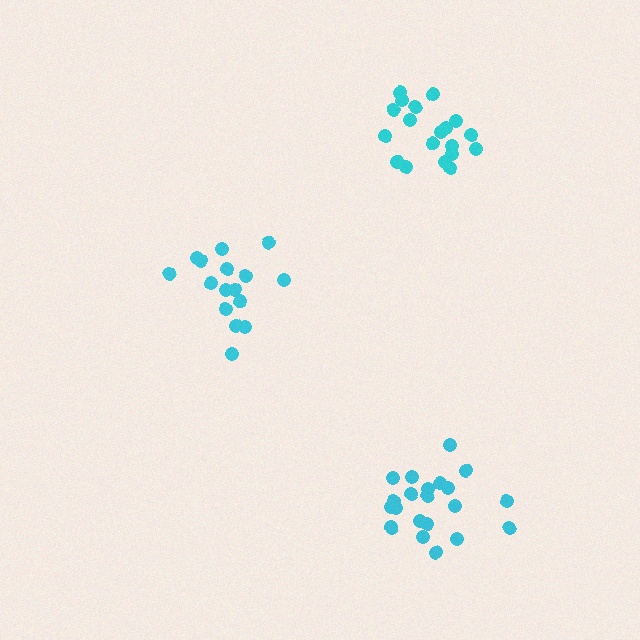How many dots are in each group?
Group 1: 19 dots, Group 2: 16 dots, Group 3: 21 dots (56 total).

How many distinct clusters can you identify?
There are 3 distinct clusters.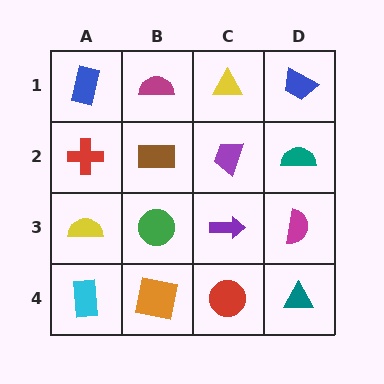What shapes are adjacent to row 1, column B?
A brown rectangle (row 2, column B), a blue rectangle (row 1, column A), a yellow triangle (row 1, column C).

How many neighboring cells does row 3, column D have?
3.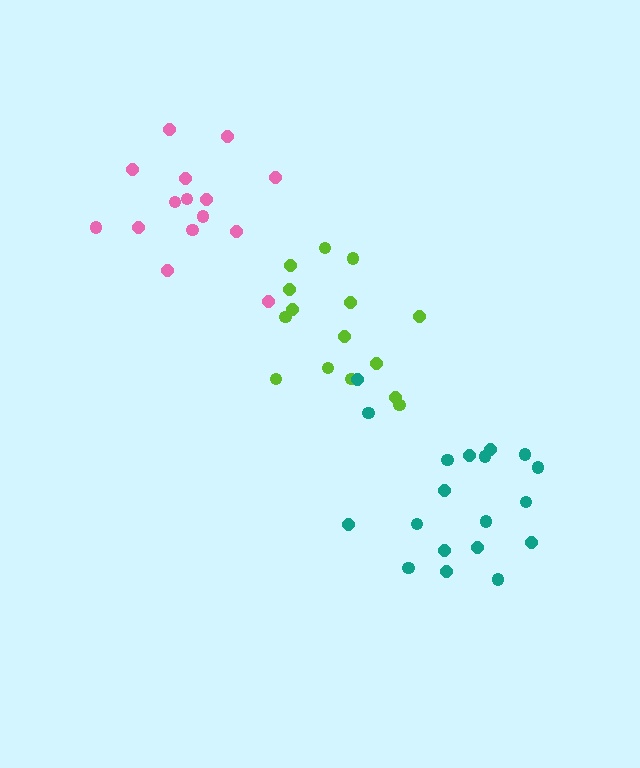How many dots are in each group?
Group 1: 15 dots, Group 2: 19 dots, Group 3: 15 dots (49 total).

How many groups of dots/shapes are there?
There are 3 groups.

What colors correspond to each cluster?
The clusters are colored: lime, teal, pink.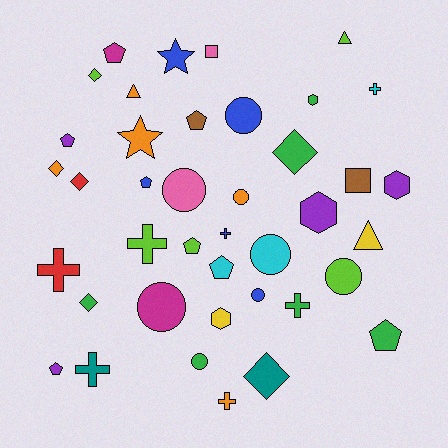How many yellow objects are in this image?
There are 2 yellow objects.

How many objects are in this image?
There are 40 objects.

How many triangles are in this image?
There are 3 triangles.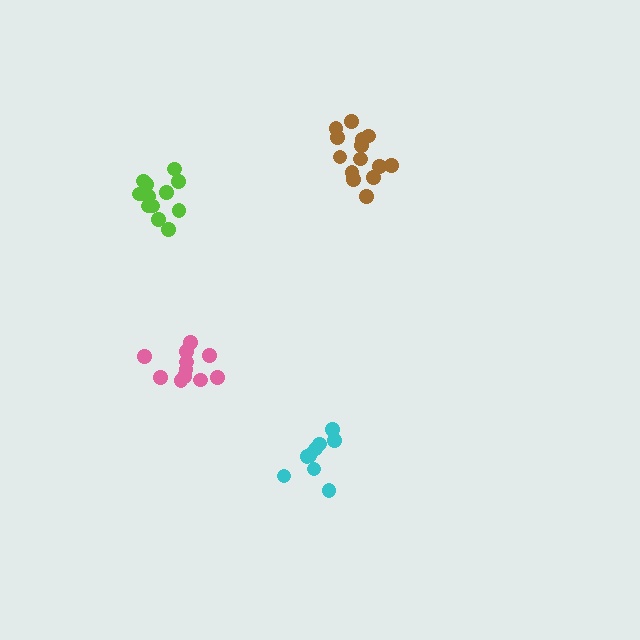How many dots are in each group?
Group 1: 14 dots, Group 2: 11 dots, Group 3: 12 dots, Group 4: 9 dots (46 total).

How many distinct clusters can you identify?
There are 4 distinct clusters.